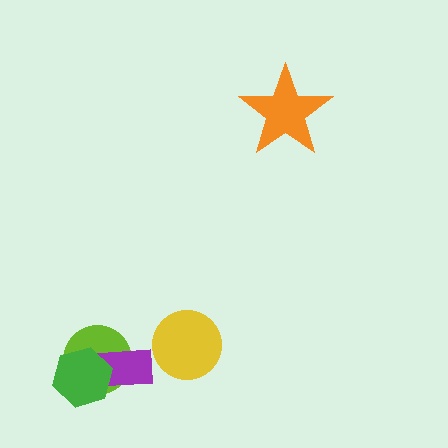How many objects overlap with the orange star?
0 objects overlap with the orange star.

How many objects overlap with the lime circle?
2 objects overlap with the lime circle.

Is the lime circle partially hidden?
Yes, it is partially covered by another shape.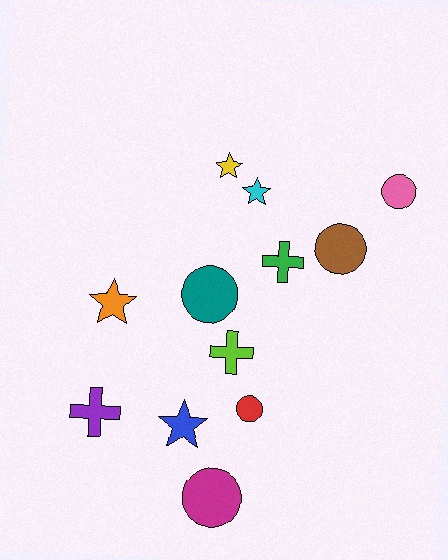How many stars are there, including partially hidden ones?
There are 4 stars.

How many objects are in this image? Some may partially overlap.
There are 12 objects.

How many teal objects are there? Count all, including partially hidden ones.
There is 1 teal object.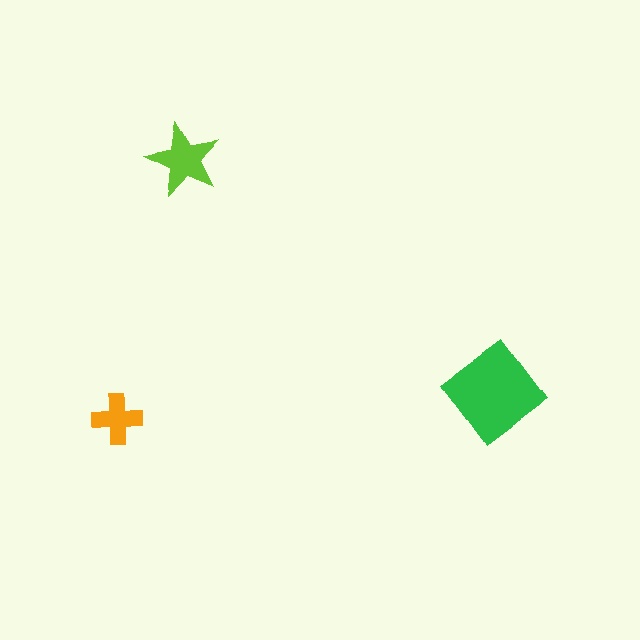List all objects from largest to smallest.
The green diamond, the lime star, the orange cross.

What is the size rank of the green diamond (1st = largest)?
1st.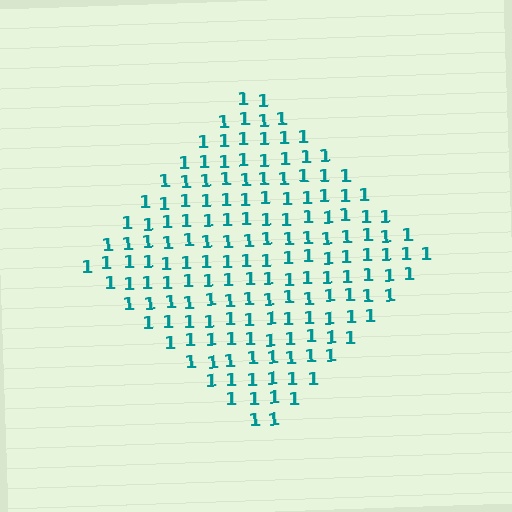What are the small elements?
The small elements are digit 1's.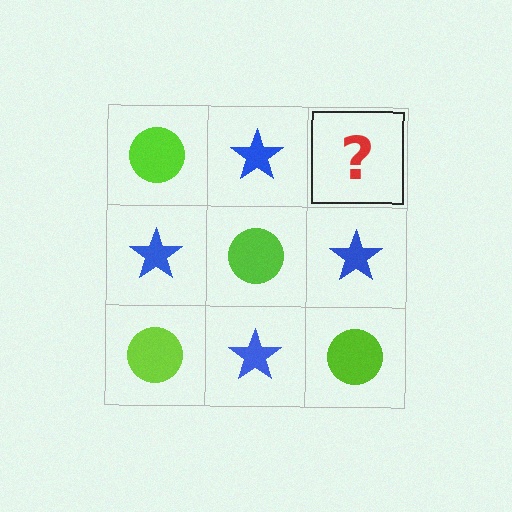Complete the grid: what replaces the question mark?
The question mark should be replaced with a lime circle.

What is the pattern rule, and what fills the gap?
The rule is that it alternates lime circle and blue star in a checkerboard pattern. The gap should be filled with a lime circle.